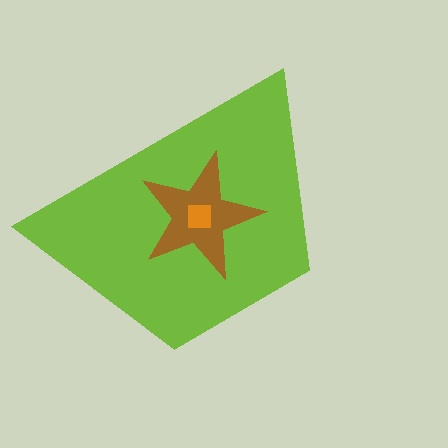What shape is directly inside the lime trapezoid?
The brown star.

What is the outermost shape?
The lime trapezoid.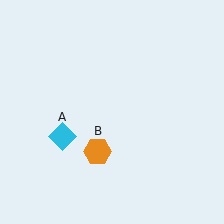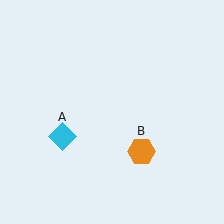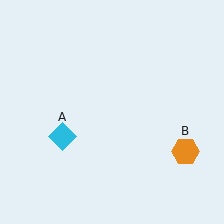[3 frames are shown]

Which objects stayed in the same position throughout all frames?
Cyan diamond (object A) remained stationary.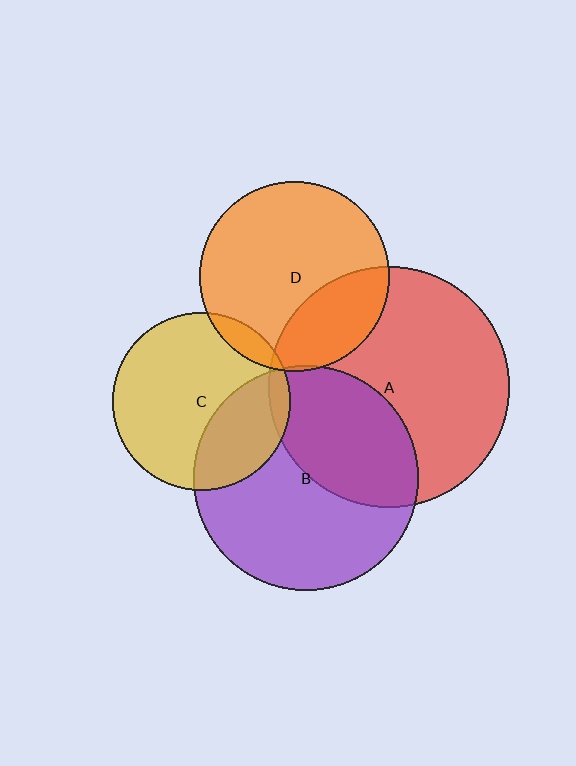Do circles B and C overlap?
Yes.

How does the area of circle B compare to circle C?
Approximately 1.6 times.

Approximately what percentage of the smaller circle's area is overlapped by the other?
Approximately 30%.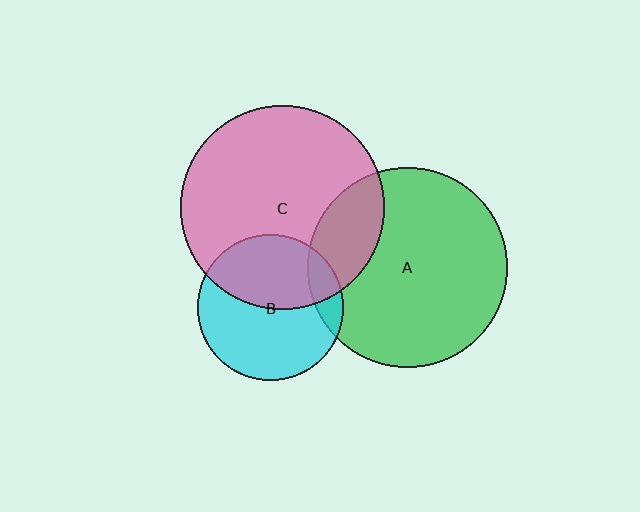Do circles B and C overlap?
Yes.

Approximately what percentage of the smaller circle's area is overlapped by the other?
Approximately 45%.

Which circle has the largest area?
Circle C (pink).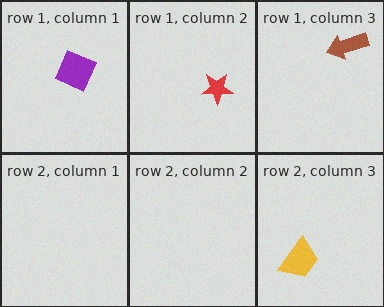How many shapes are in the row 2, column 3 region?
1.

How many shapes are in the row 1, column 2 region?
1.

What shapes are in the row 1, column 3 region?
The brown arrow.